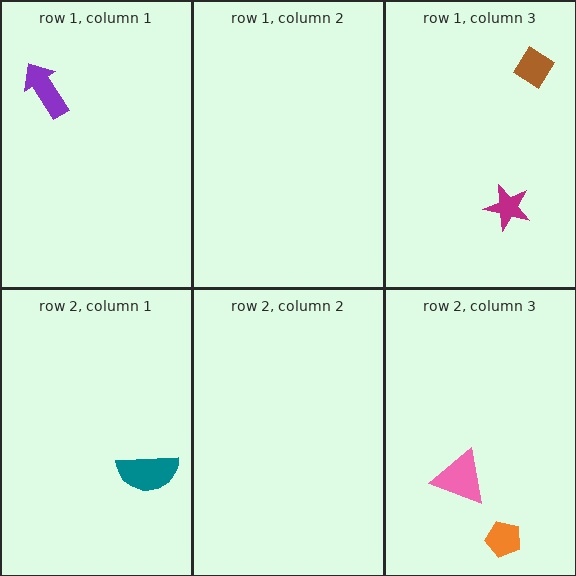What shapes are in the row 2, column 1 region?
The teal semicircle.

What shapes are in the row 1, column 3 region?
The magenta star, the brown diamond.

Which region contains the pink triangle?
The row 2, column 3 region.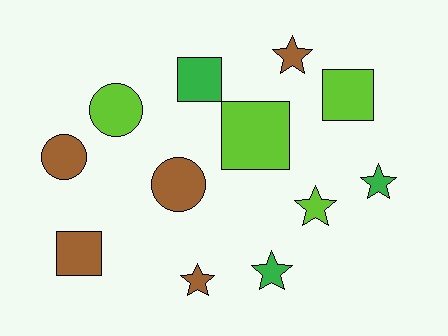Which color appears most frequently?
Brown, with 5 objects.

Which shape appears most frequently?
Star, with 5 objects.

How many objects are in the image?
There are 12 objects.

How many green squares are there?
There is 1 green square.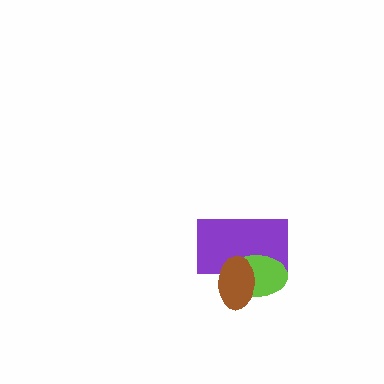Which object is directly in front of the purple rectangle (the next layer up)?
The lime ellipse is directly in front of the purple rectangle.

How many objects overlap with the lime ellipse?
2 objects overlap with the lime ellipse.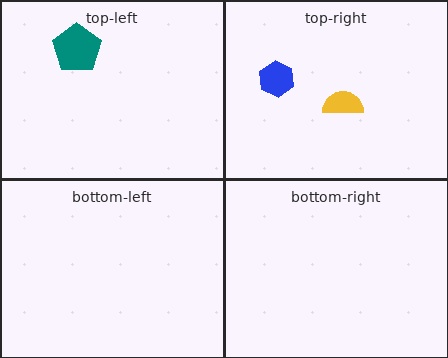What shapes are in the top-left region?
The teal pentagon.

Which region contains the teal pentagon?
The top-left region.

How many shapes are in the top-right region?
2.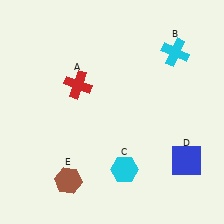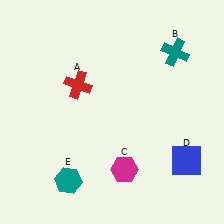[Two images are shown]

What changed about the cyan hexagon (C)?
In Image 1, C is cyan. In Image 2, it changed to magenta.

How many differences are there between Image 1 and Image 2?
There are 3 differences between the two images.